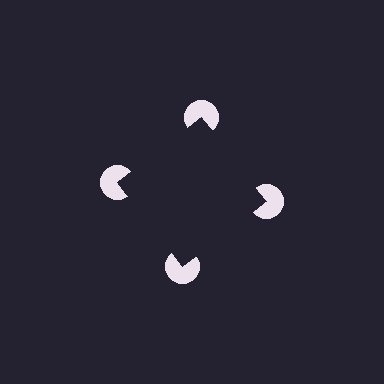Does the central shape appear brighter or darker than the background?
It typically appears slightly darker than the background, even though no actual brightness change is drawn.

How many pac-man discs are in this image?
There are 4 — one at each vertex of the illusory square.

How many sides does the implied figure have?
4 sides.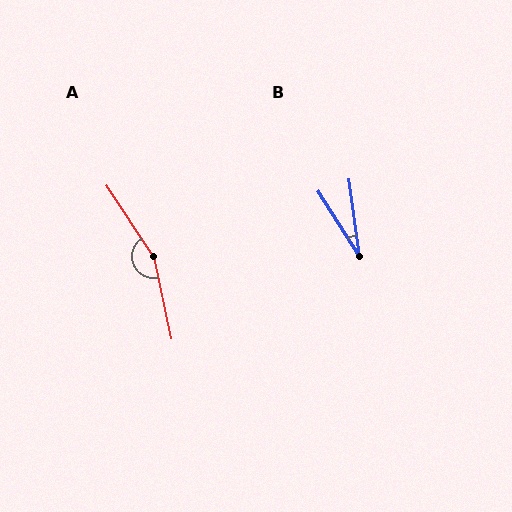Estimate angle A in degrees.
Approximately 159 degrees.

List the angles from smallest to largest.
B (25°), A (159°).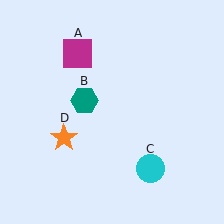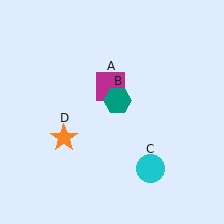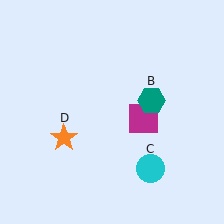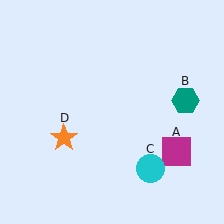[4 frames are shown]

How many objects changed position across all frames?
2 objects changed position: magenta square (object A), teal hexagon (object B).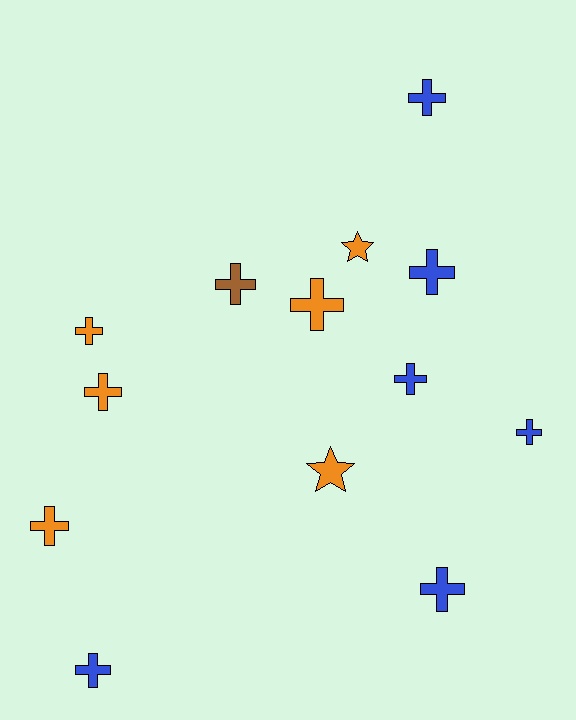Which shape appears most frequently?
Cross, with 11 objects.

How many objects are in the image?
There are 13 objects.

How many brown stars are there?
There are no brown stars.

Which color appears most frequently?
Orange, with 6 objects.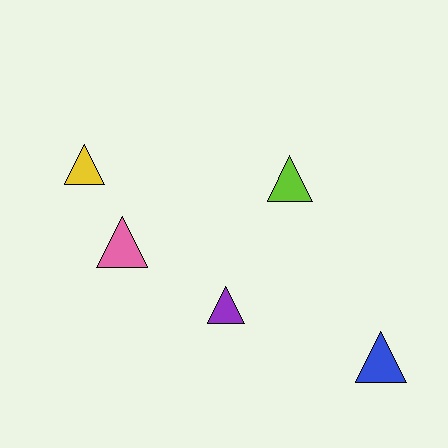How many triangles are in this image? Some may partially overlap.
There are 5 triangles.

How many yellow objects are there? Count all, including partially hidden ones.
There is 1 yellow object.